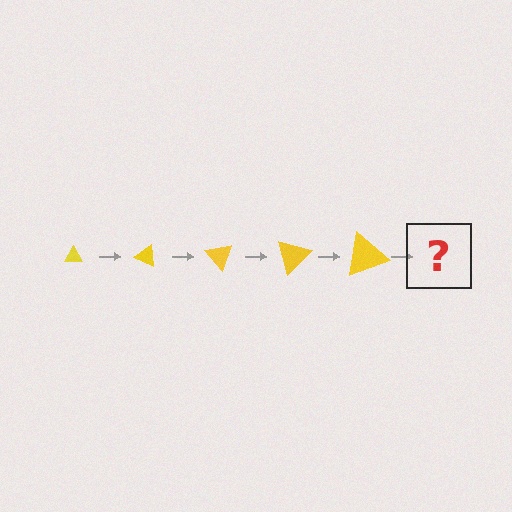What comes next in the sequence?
The next element should be a triangle, larger than the previous one and rotated 125 degrees from the start.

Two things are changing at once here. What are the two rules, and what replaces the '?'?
The two rules are that the triangle grows larger each step and it rotates 25 degrees each step. The '?' should be a triangle, larger than the previous one and rotated 125 degrees from the start.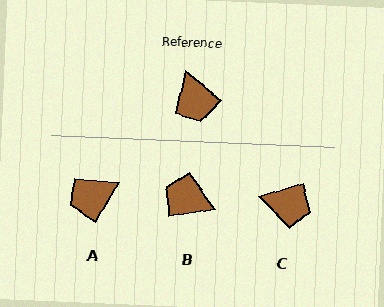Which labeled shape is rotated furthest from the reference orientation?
B, about 132 degrees away.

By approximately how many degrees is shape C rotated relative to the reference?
Approximately 57 degrees counter-clockwise.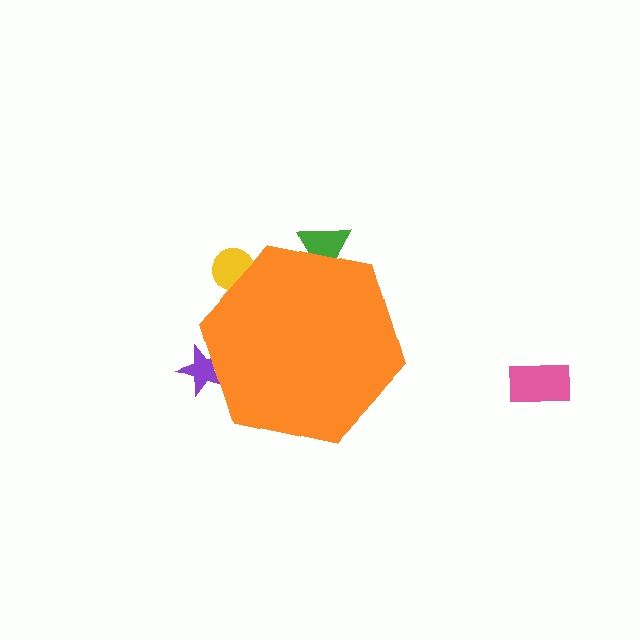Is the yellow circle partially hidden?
Yes, the yellow circle is partially hidden behind the orange hexagon.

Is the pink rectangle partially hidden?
No, the pink rectangle is fully visible.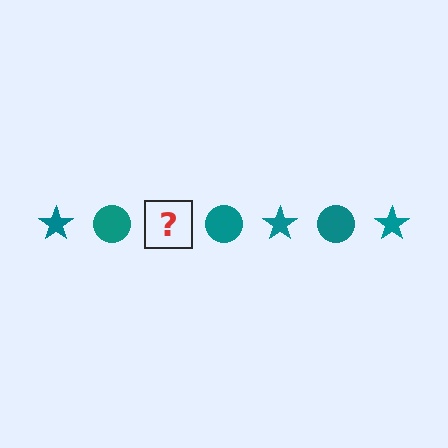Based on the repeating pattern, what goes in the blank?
The blank should be a teal star.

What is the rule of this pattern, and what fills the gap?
The rule is that the pattern cycles through star, circle shapes in teal. The gap should be filled with a teal star.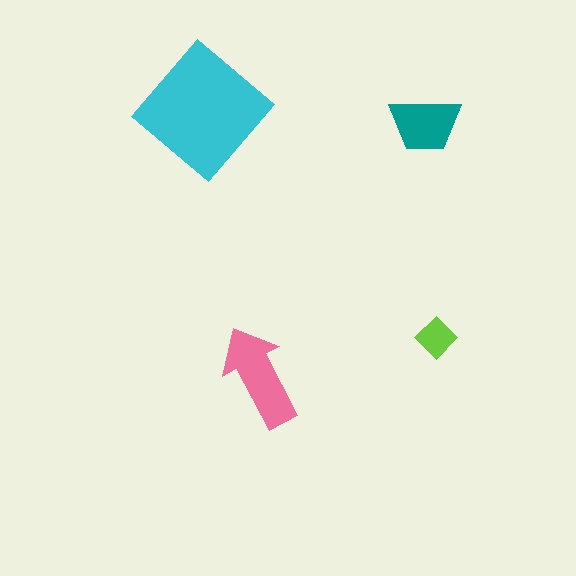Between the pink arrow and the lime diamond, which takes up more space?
The pink arrow.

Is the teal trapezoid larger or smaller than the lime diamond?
Larger.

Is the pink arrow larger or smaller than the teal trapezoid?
Larger.